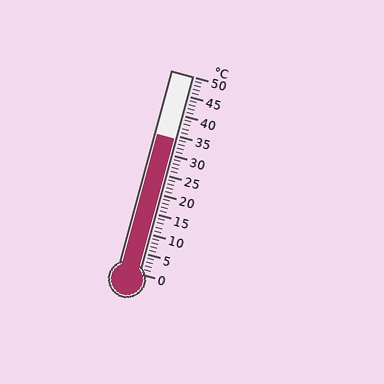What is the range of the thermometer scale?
The thermometer scale ranges from 0°C to 50°C.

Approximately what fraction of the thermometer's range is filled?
The thermometer is filled to approximately 70% of its range.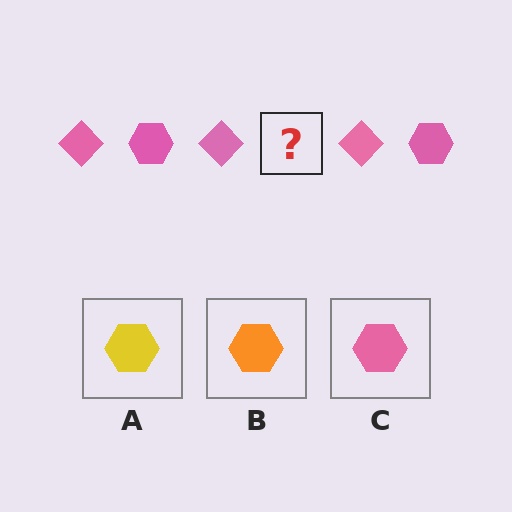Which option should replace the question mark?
Option C.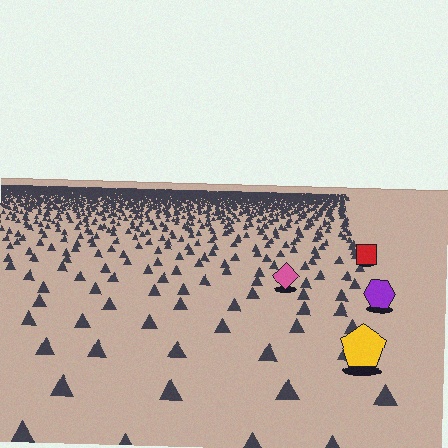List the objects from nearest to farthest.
From nearest to farthest: the yellow pentagon, the purple hexagon, the pink diamond, the red square.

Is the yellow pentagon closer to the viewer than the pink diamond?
Yes. The yellow pentagon is closer — you can tell from the texture gradient: the ground texture is coarser near it.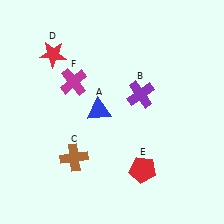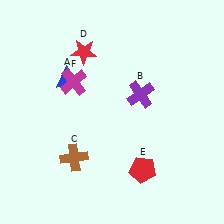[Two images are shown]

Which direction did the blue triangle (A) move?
The blue triangle (A) moved left.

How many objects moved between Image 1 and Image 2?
2 objects moved between the two images.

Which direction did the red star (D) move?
The red star (D) moved right.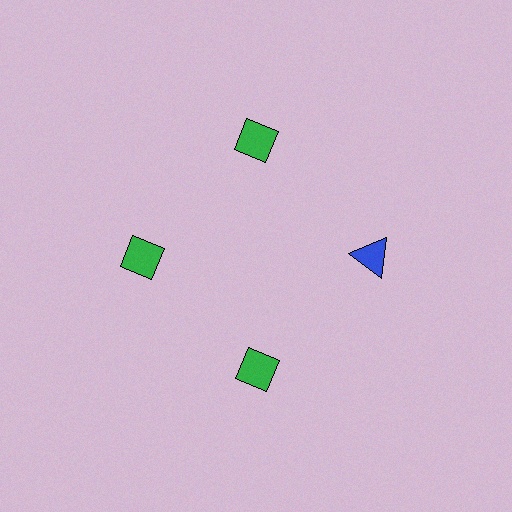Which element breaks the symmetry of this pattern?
The blue triangle at roughly the 3 o'clock position breaks the symmetry. All other shapes are green diamonds.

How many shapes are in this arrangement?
There are 4 shapes arranged in a ring pattern.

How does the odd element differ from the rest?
It differs in both color (blue instead of green) and shape (triangle instead of diamond).